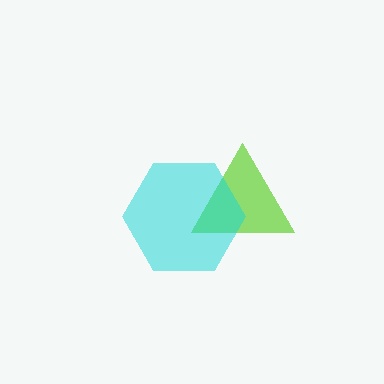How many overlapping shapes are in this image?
There are 2 overlapping shapes in the image.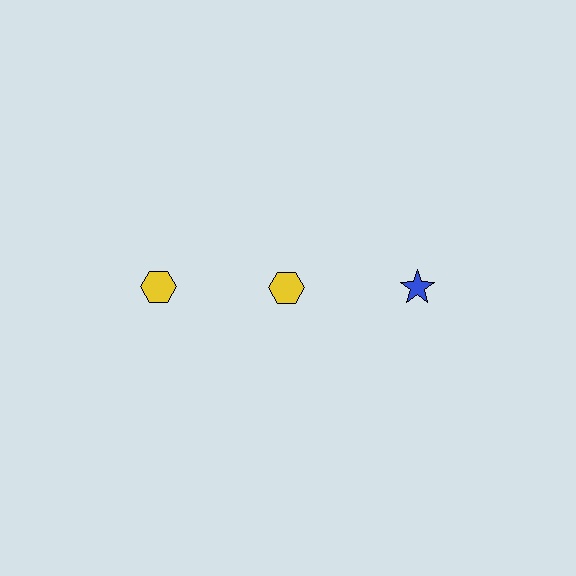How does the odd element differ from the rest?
It differs in both color (blue instead of yellow) and shape (star instead of hexagon).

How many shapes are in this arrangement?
There are 3 shapes arranged in a grid pattern.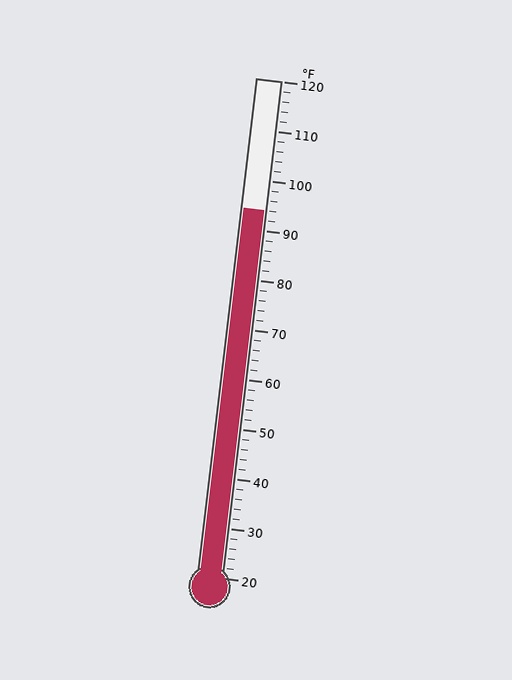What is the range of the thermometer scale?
The thermometer scale ranges from 20°F to 120°F.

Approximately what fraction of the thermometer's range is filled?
The thermometer is filled to approximately 75% of its range.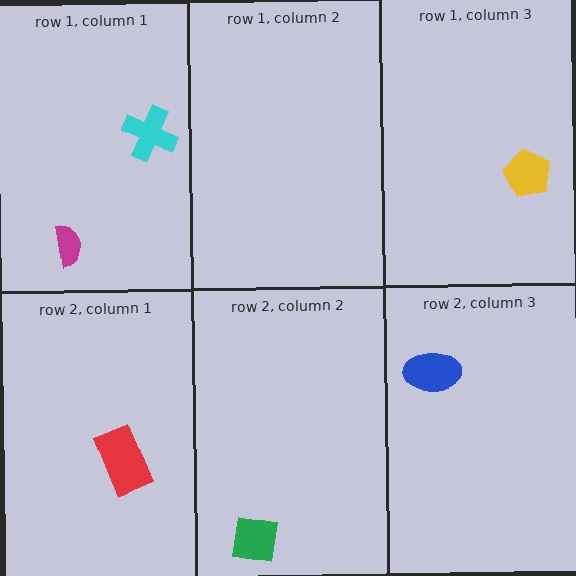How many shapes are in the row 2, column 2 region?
1.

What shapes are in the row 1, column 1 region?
The magenta semicircle, the cyan cross.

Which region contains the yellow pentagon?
The row 1, column 3 region.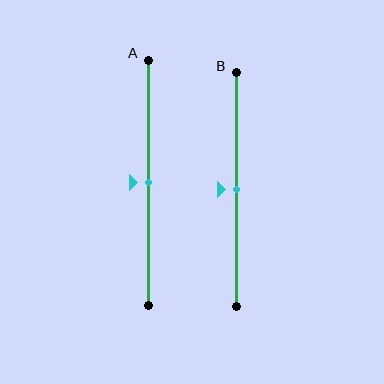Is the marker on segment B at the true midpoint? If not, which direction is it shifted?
Yes, the marker on segment B is at the true midpoint.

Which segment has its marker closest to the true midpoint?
Segment A has its marker closest to the true midpoint.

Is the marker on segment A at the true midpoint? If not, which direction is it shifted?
Yes, the marker on segment A is at the true midpoint.